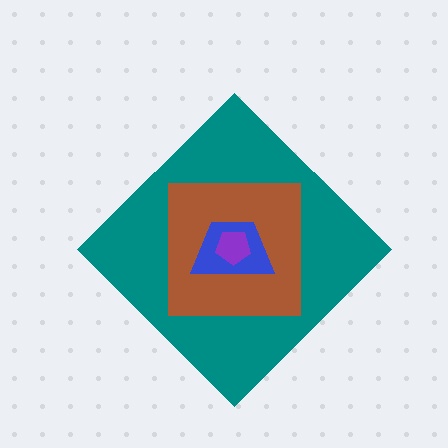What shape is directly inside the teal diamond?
The brown square.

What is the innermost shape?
The purple pentagon.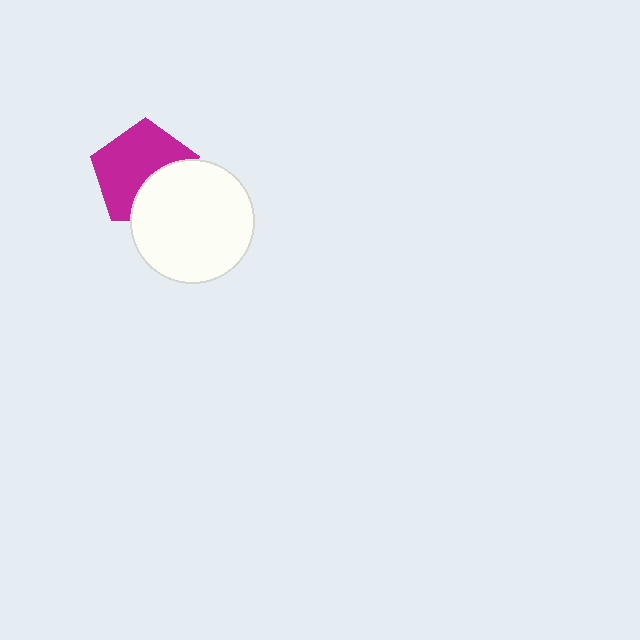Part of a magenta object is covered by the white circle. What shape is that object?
It is a pentagon.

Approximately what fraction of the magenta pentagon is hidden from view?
Roughly 36% of the magenta pentagon is hidden behind the white circle.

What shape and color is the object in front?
The object in front is a white circle.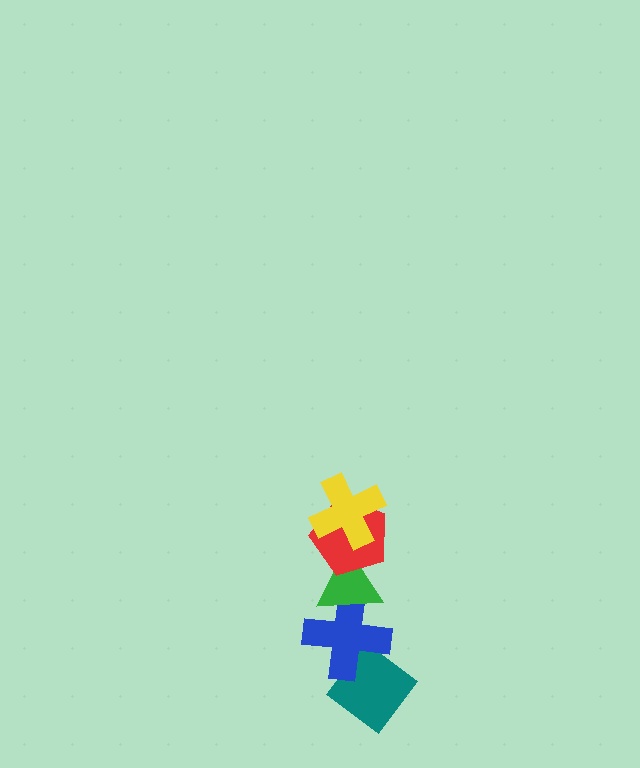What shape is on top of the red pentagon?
The yellow cross is on top of the red pentagon.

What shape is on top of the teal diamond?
The blue cross is on top of the teal diamond.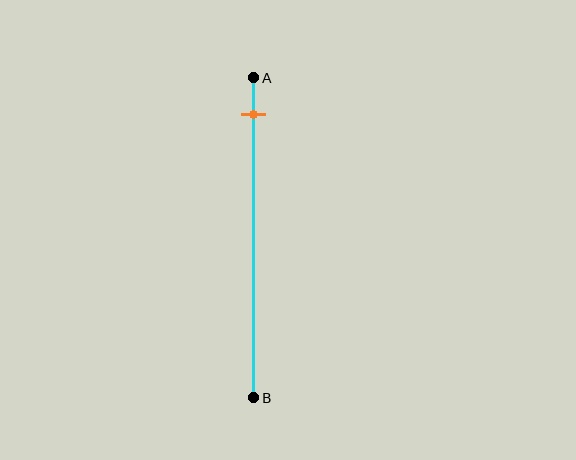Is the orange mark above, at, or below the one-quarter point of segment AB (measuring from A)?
The orange mark is above the one-quarter point of segment AB.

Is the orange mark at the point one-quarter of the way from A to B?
No, the mark is at about 10% from A, not at the 25% one-quarter point.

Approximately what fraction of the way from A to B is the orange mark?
The orange mark is approximately 10% of the way from A to B.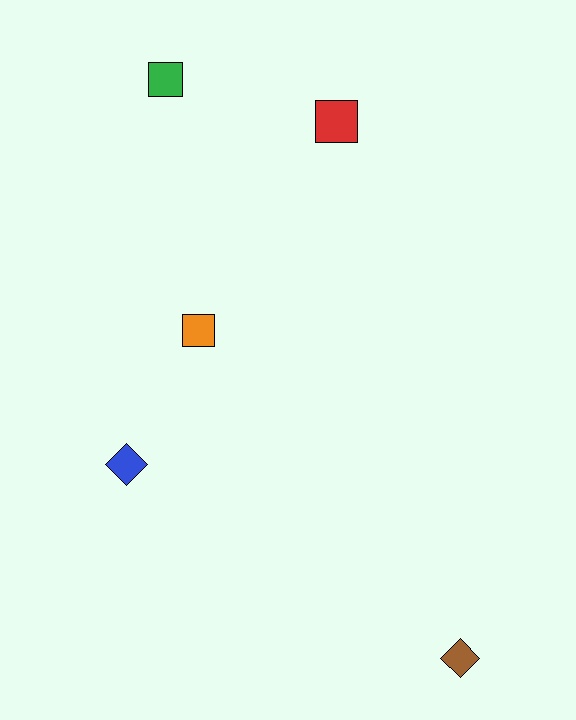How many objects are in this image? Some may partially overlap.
There are 5 objects.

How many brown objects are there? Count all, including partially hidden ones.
There is 1 brown object.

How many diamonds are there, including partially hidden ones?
There are 2 diamonds.